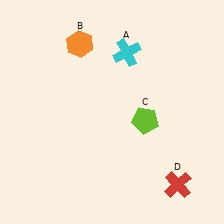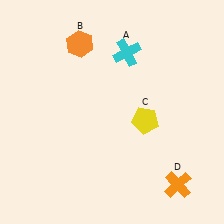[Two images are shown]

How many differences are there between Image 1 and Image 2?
There are 2 differences between the two images.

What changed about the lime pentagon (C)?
In Image 1, C is lime. In Image 2, it changed to yellow.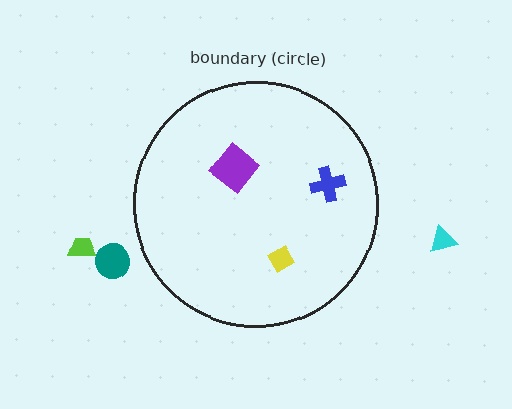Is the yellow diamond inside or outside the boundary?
Inside.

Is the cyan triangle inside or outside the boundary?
Outside.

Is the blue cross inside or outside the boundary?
Inside.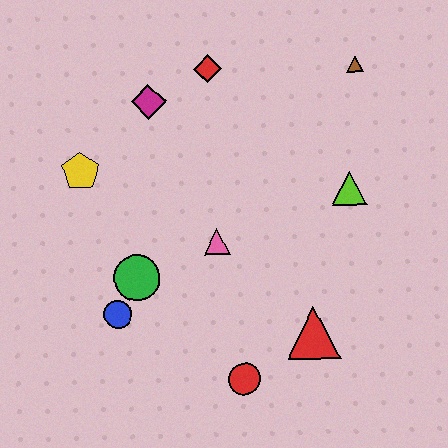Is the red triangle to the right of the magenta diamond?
Yes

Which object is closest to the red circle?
The red triangle is closest to the red circle.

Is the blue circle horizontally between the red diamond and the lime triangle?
No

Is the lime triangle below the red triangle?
No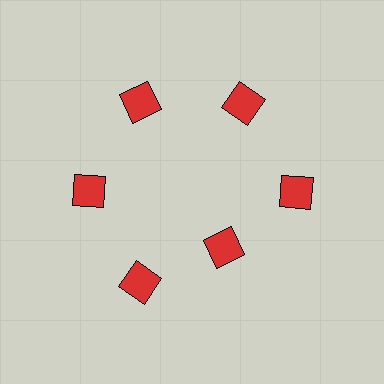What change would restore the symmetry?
The symmetry would be restored by moving it outward, back onto the ring so that all 6 diamonds sit at equal angles and equal distance from the center.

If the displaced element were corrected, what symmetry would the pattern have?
It would have 6-fold rotational symmetry — the pattern would map onto itself every 60 degrees.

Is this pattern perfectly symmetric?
No. The 6 red diamonds are arranged in a ring, but one element near the 5 o'clock position is pulled inward toward the center, breaking the 6-fold rotational symmetry.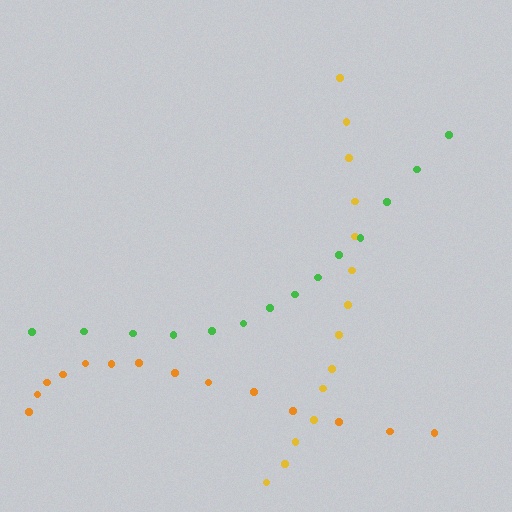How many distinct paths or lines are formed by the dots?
There are 3 distinct paths.